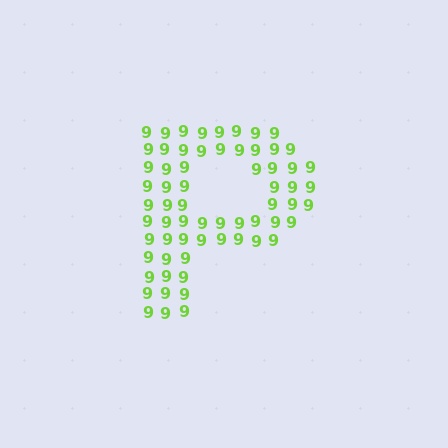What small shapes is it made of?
It is made of small digit 9's.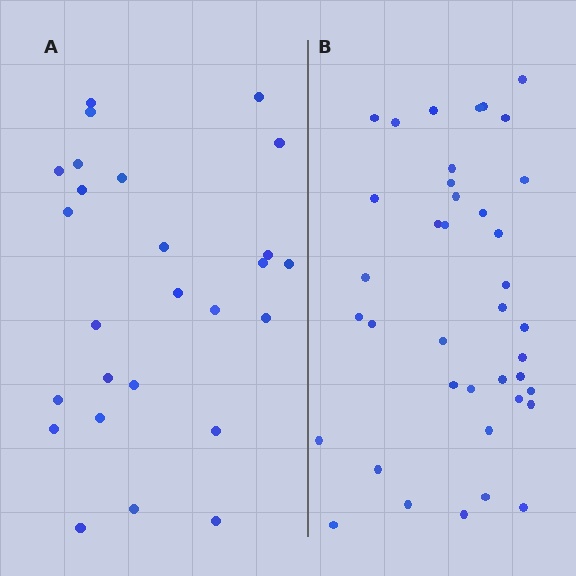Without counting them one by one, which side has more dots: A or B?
Region B (the right region) has more dots.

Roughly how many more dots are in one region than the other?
Region B has approximately 15 more dots than region A.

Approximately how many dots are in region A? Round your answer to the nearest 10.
About 30 dots. (The exact count is 26, which rounds to 30.)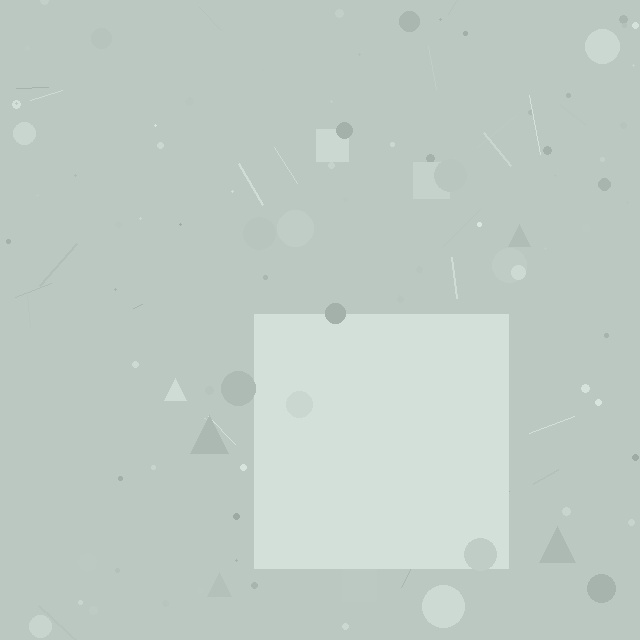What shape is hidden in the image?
A square is hidden in the image.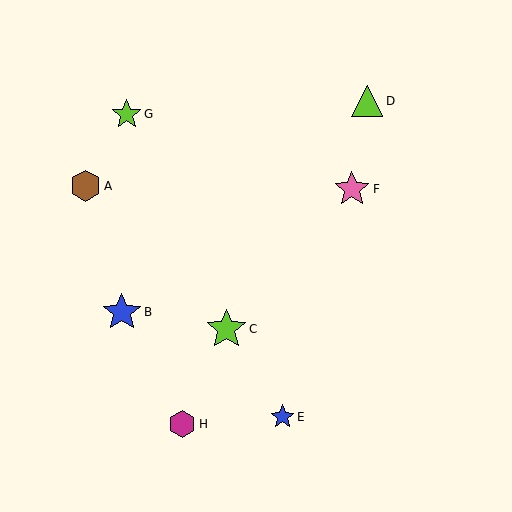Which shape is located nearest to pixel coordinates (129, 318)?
The blue star (labeled B) at (122, 312) is nearest to that location.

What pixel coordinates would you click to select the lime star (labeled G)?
Click at (127, 114) to select the lime star G.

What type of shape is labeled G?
Shape G is a lime star.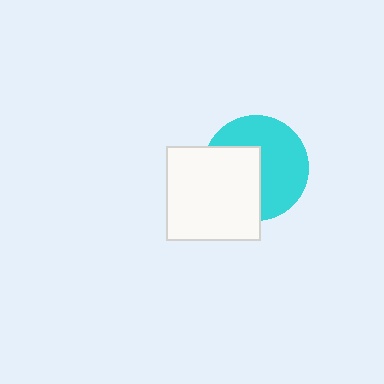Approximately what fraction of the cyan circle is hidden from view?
Roughly 43% of the cyan circle is hidden behind the white square.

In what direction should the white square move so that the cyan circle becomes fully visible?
The white square should move left. That is the shortest direction to clear the overlap and leave the cyan circle fully visible.